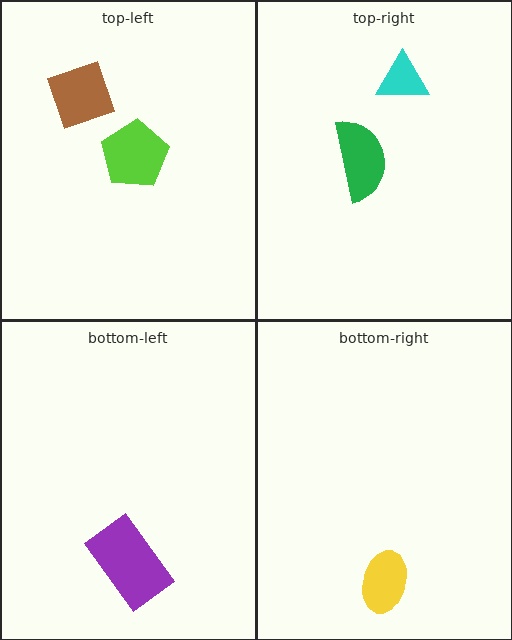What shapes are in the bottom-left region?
The purple rectangle.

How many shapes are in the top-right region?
2.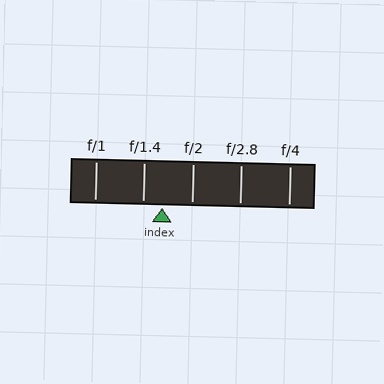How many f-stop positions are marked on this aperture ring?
There are 5 f-stop positions marked.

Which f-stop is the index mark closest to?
The index mark is closest to f/1.4.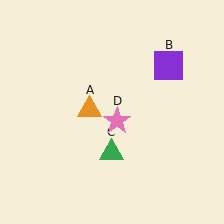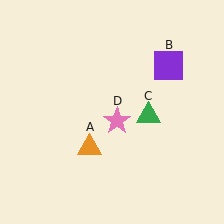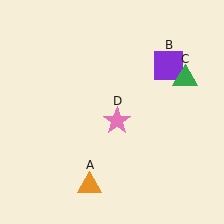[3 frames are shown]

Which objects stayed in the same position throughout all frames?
Purple square (object B) and pink star (object D) remained stationary.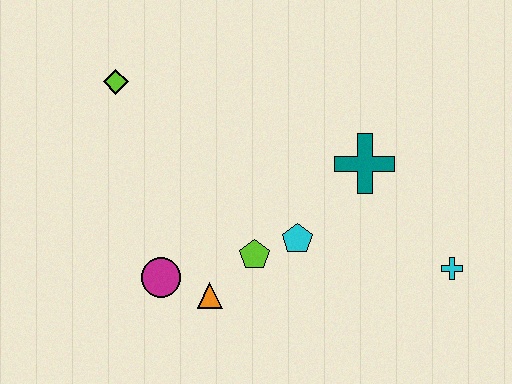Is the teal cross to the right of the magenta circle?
Yes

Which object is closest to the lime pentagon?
The cyan pentagon is closest to the lime pentagon.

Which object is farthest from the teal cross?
The lime diamond is farthest from the teal cross.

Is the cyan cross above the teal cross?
No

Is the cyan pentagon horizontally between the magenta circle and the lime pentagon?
No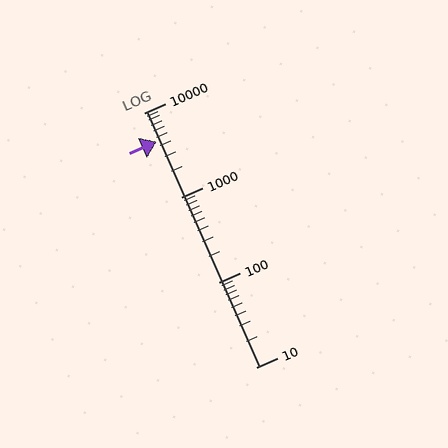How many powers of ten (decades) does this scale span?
The scale spans 3 decades, from 10 to 10000.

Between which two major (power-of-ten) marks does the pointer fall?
The pointer is between 1000 and 10000.